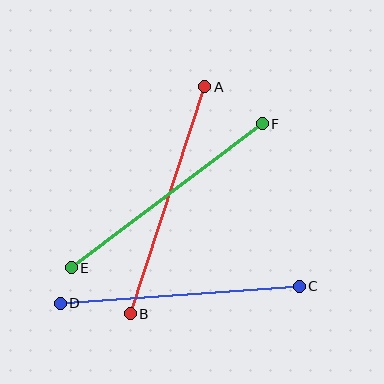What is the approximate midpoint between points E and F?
The midpoint is at approximately (167, 196) pixels.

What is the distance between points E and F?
The distance is approximately 239 pixels.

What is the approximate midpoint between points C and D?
The midpoint is at approximately (180, 295) pixels.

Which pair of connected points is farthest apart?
Points C and D are farthest apart.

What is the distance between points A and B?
The distance is approximately 239 pixels.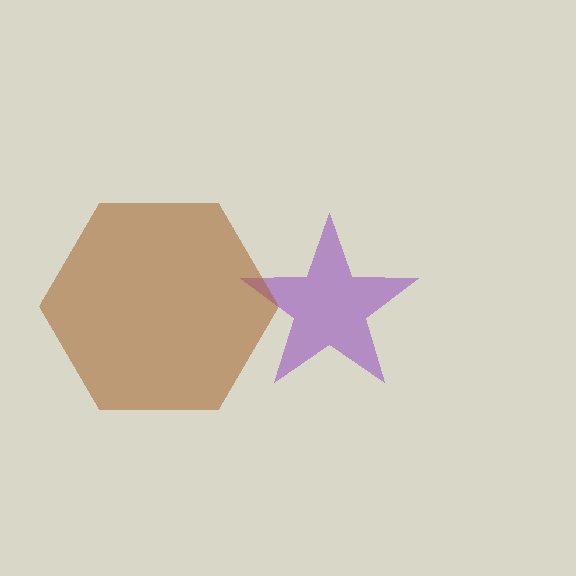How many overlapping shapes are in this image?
There are 2 overlapping shapes in the image.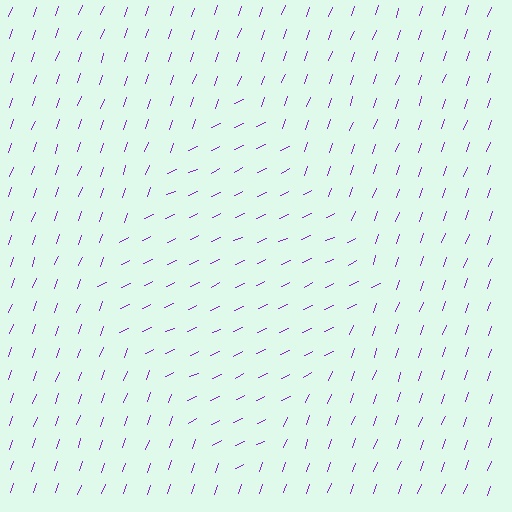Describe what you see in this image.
The image is filled with small purple line segments. A diamond region in the image has lines oriented differently from the surrounding lines, creating a visible texture boundary.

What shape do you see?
I see a diamond.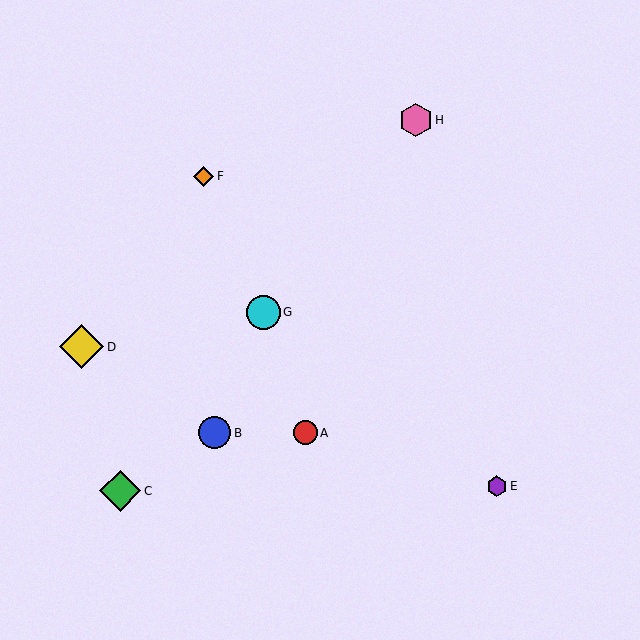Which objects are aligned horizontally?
Objects A, B are aligned horizontally.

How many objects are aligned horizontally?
2 objects (A, B) are aligned horizontally.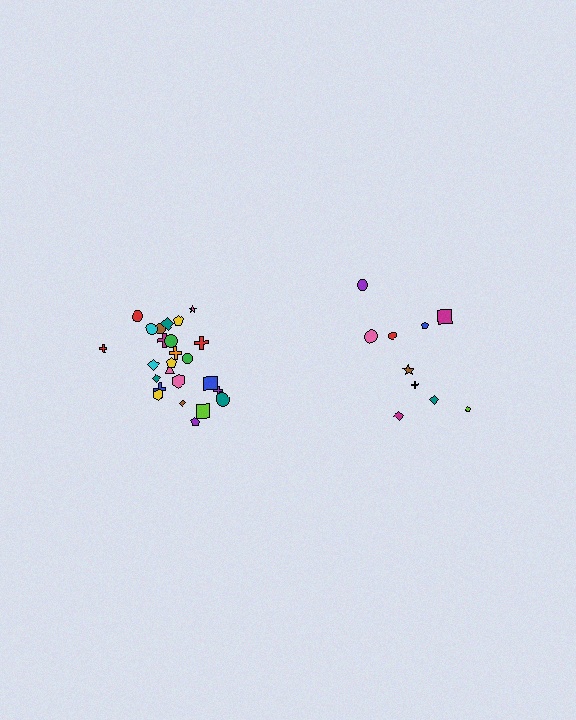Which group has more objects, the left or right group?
The left group.